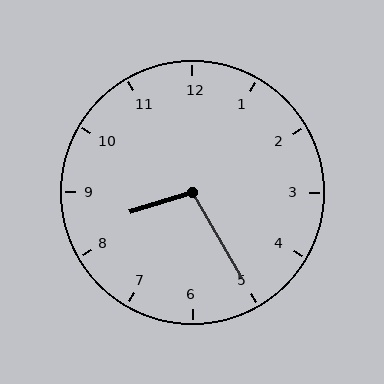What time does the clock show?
8:25.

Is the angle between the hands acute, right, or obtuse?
It is obtuse.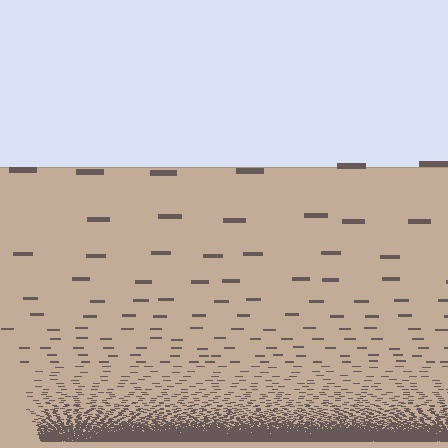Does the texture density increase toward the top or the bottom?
Density increases toward the bottom.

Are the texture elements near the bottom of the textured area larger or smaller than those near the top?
Smaller. The gradient is inverted — elements near the bottom are smaller and denser.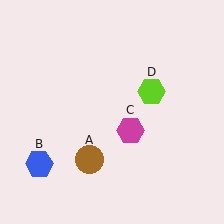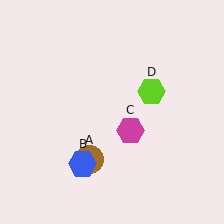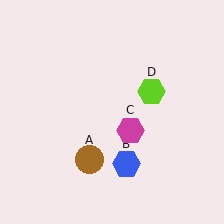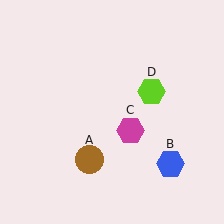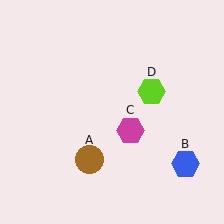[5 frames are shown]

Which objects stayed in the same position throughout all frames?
Brown circle (object A) and magenta hexagon (object C) and lime hexagon (object D) remained stationary.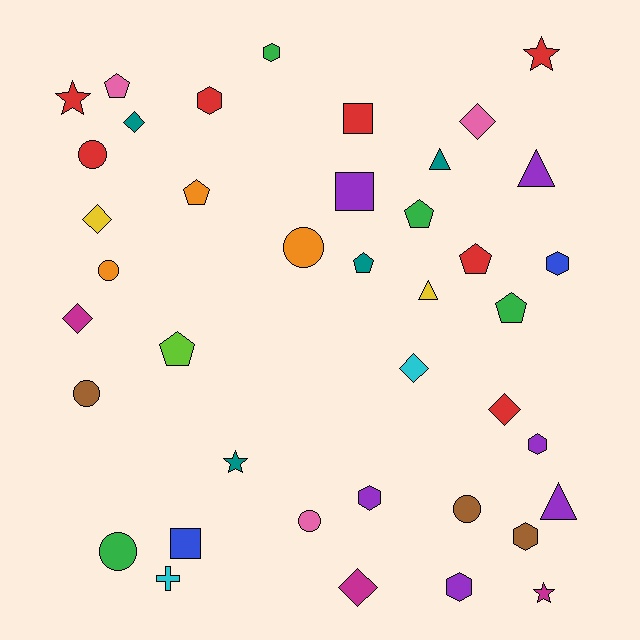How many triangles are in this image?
There are 4 triangles.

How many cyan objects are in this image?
There are 2 cyan objects.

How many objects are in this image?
There are 40 objects.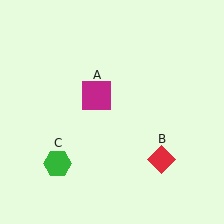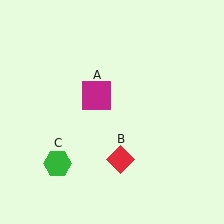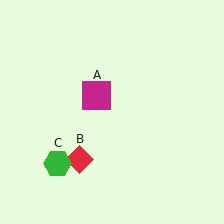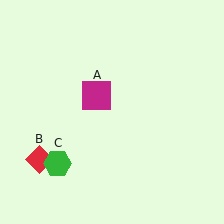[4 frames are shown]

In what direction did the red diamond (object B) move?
The red diamond (object B) moved left.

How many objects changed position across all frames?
1 object changed position: red diamond (object B).